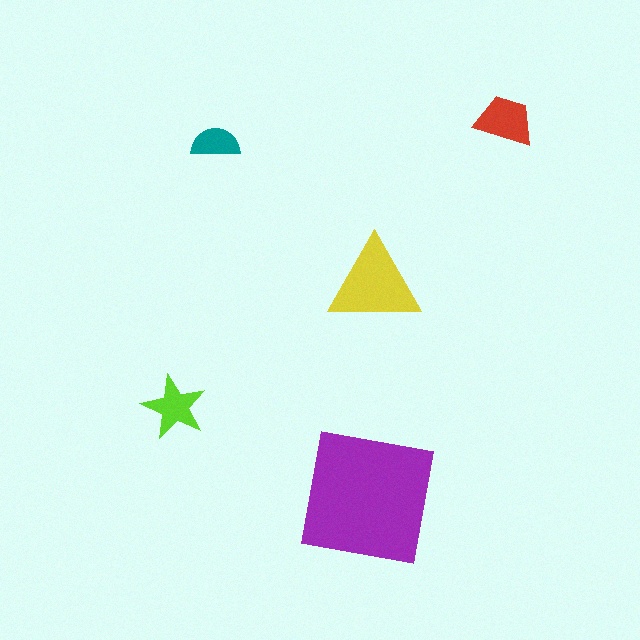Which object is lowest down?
The purple square is bottommost.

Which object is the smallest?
The teal semicircle.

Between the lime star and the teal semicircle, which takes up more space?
The lime star.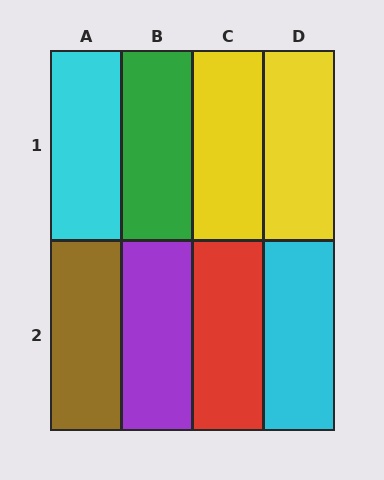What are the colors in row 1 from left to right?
Cyan, green, yellow, yellow.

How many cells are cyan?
2 cells are cyan.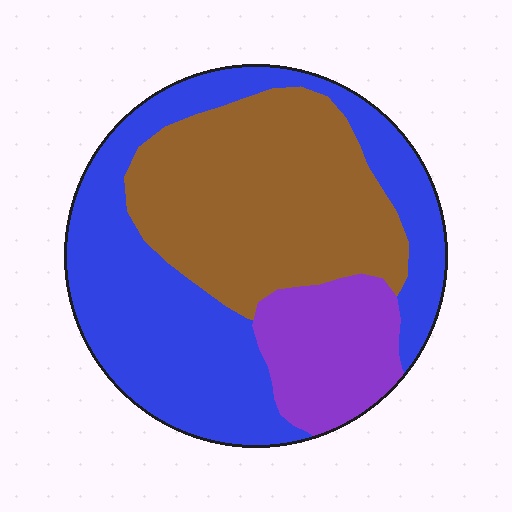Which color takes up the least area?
Purple, at roughly 15%.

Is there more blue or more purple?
Blue.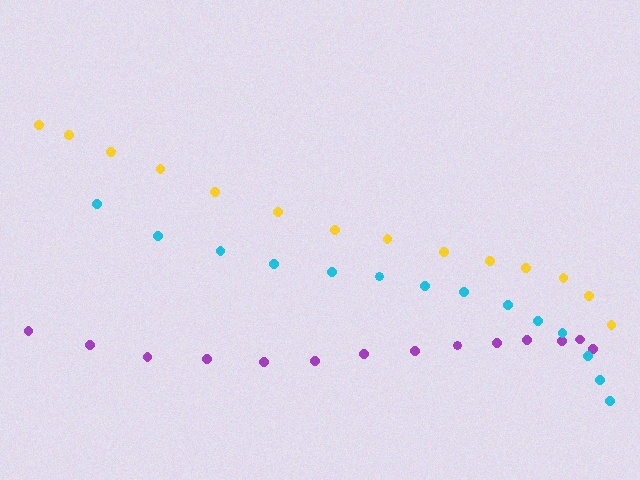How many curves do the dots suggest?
There are 3 distinct paths.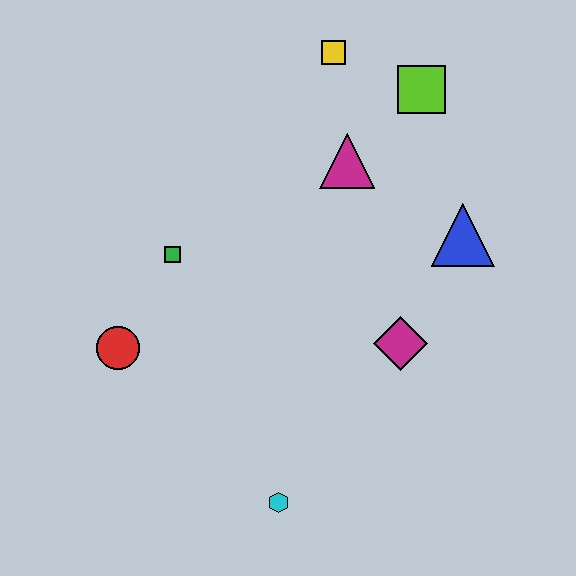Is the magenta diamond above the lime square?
No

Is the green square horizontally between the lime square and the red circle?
Yes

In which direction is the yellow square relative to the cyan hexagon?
The yellow square is above the cyan hexagon.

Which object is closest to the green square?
The red circle is closest to the green square.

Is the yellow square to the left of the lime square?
Yes